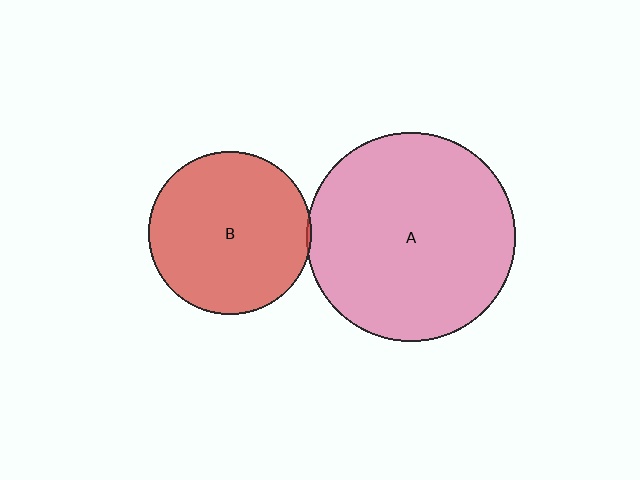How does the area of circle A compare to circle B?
Approximately 1.6 times.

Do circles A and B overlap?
Yes.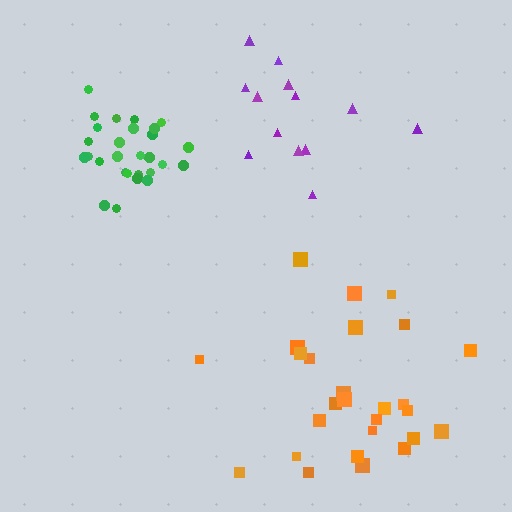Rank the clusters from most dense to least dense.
green, orange, purple.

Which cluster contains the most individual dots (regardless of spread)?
Green (28).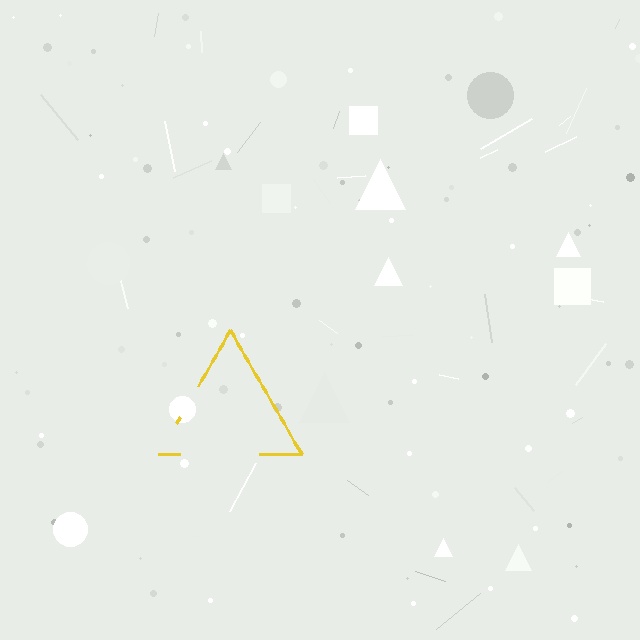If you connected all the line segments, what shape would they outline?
They would outline a triangle.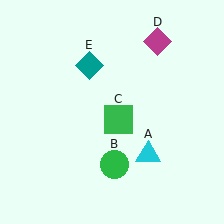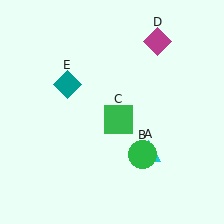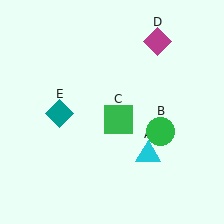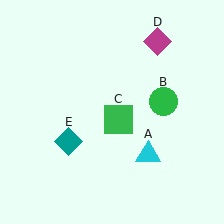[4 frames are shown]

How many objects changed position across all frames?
2 objects changed position: green circle (object B), teal diamond (object E).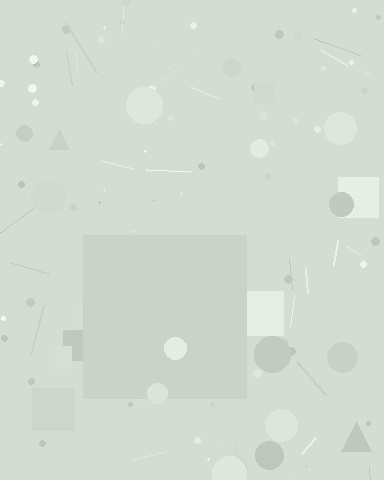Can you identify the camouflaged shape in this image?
The camouflaged shape is a square.